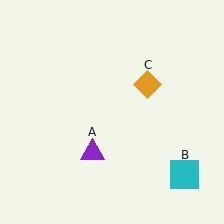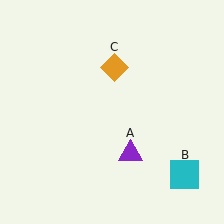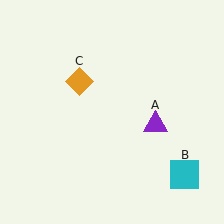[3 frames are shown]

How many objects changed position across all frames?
2 objects changed position: purple triangle (object A), orange diamond (object C).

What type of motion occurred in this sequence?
The purple triangle (object A), orange diamond (object C) rotated counterclockwise around the center of the scene.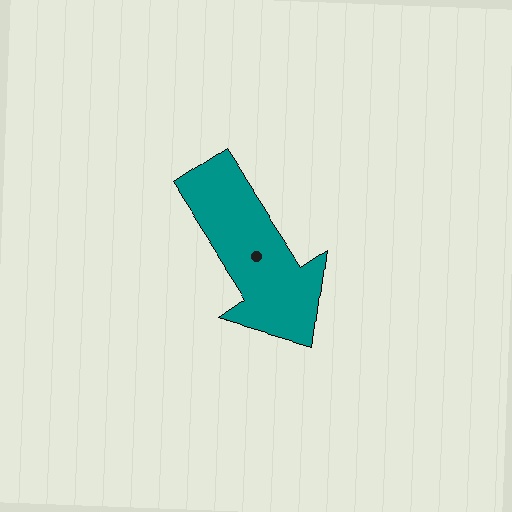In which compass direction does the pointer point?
Southeast.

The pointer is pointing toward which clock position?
Roughly 5 o'clock.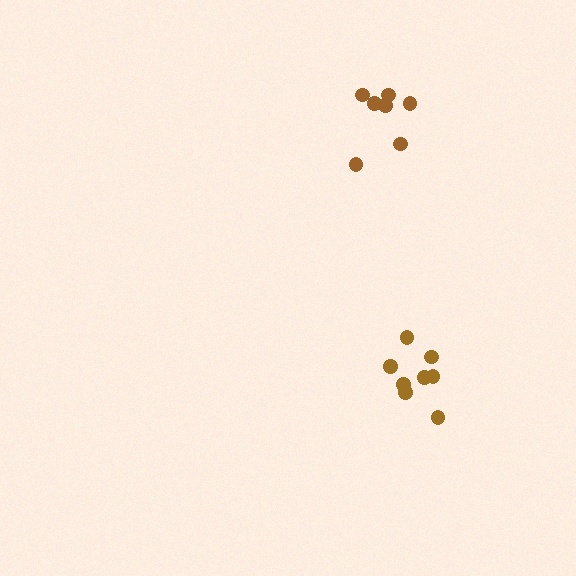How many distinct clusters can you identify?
There are 2 distinct clusters.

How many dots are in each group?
Group 1: 7 dots, Group 2: 8 dots (15 total).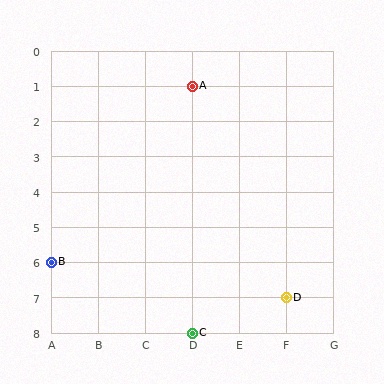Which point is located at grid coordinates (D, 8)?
Point C is at (D, 8).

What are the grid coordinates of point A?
Point A is at grid coordinates (D, 1).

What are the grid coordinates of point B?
Point B is at grid coordinates (A, 6).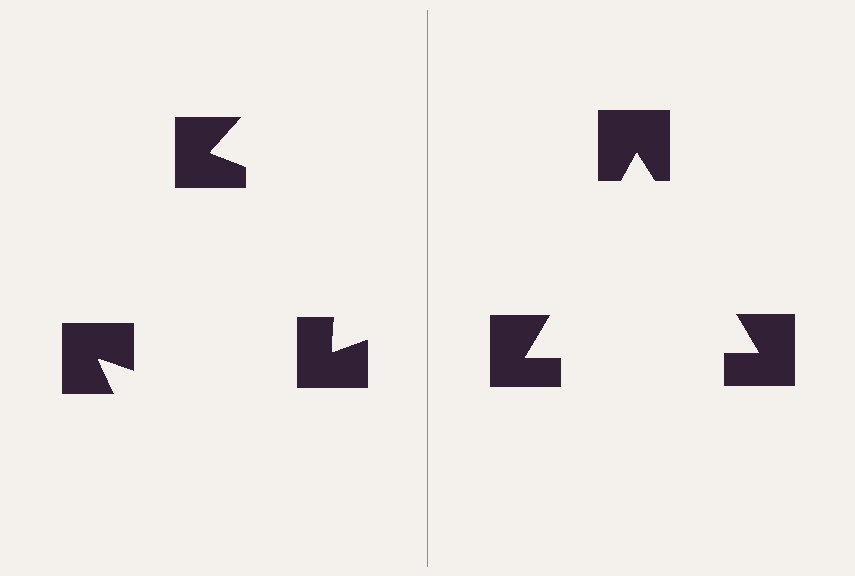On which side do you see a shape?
An illusory triangle appears on the right side. On the left side the wedge cuts are rotated, so no coherent shape forms.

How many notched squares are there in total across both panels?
6 — 3 on each side.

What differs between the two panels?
The notched squares are positioned identically on both sides; only the wedge orientations differ. On the right they align to a triangle; on the left they are misaligned.